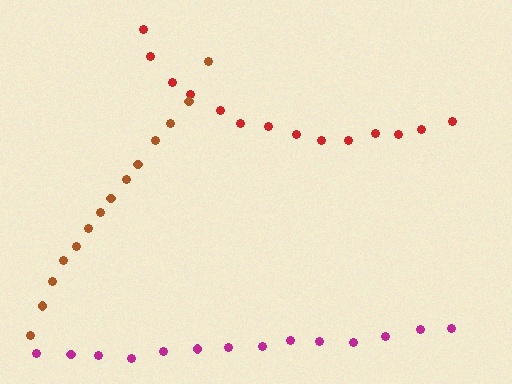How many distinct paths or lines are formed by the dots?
There are 3 distinct paths.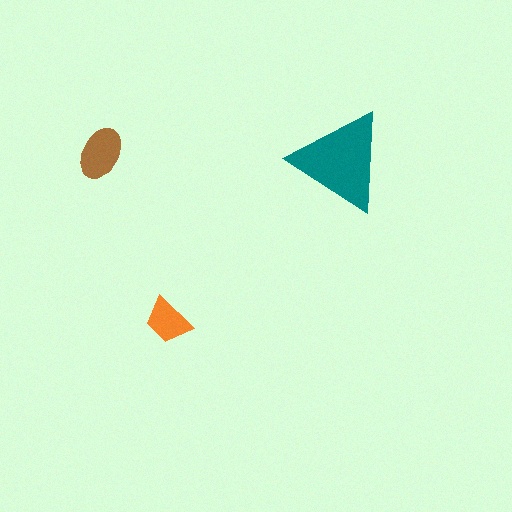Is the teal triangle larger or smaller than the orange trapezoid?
Larger.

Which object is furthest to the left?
The brown ellipse is leftmost.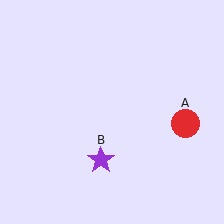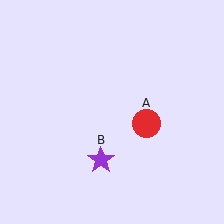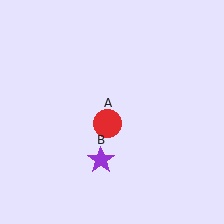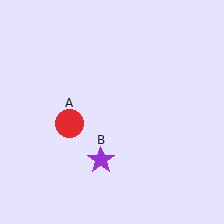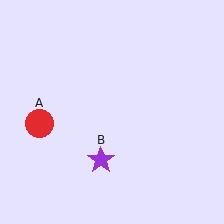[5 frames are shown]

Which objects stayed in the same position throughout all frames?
Purple star (object B) remained stationary.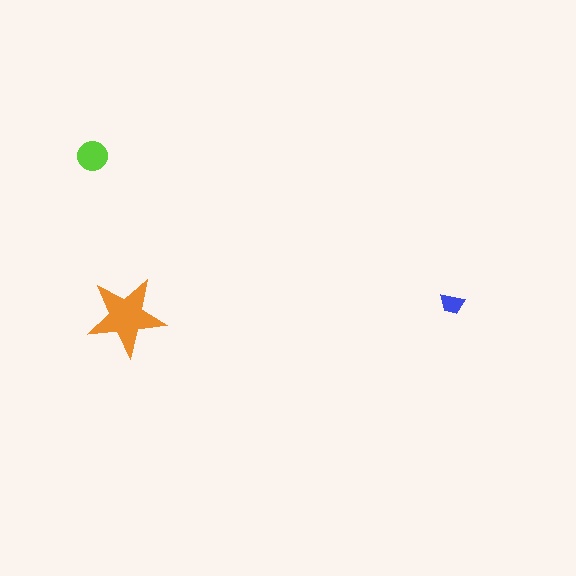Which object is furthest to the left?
The lime circle is leftmost.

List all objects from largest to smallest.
The orange star, the lime circle, the blue trapezoid.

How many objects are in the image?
There are 3 objects in the image.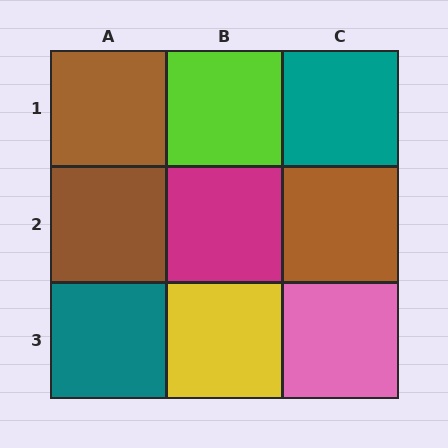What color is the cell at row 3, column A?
Teal.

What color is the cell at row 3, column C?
Pink.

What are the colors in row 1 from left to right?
Brown, lime, teal.